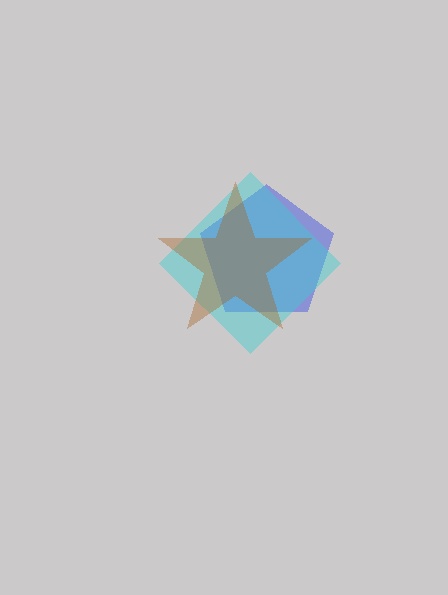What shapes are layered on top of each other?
The layered shapes are: a blue pentagon, a cyan diamond, a brown star.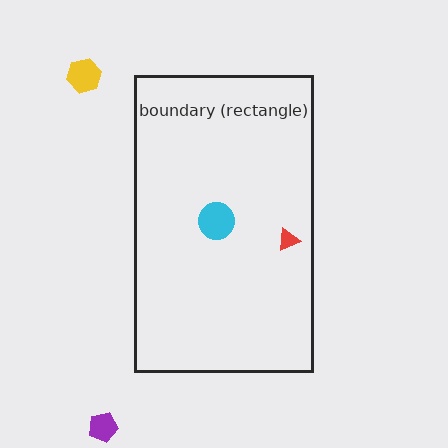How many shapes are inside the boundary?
2 inside, 2 outside.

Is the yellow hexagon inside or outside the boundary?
Outside.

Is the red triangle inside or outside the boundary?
Inside.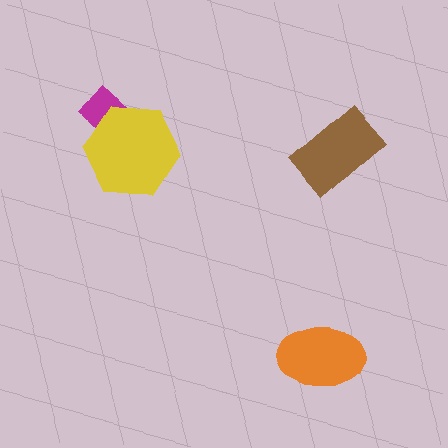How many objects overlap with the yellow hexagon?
1 object overlaps with the yellow hexagon.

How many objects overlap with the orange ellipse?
0 objects overlap with the orange ellipse.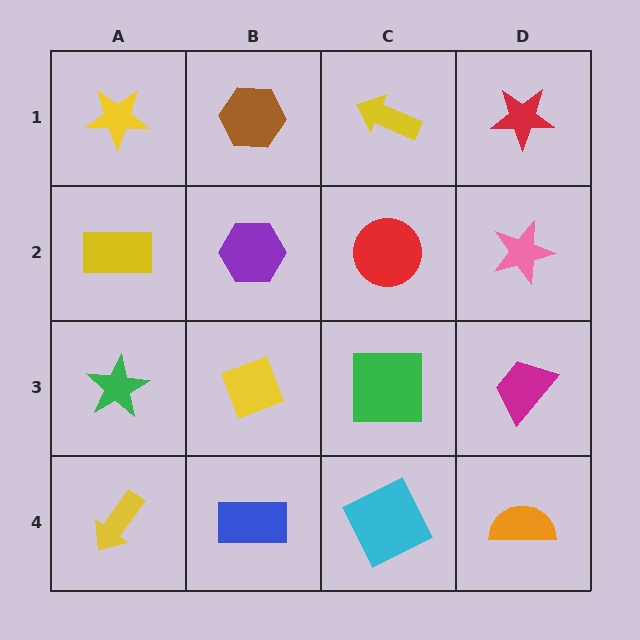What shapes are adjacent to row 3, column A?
A yellow rectangle (row 2, column A), a yellow arrow (row 4, column A), a yellow diamond (row 3, column B).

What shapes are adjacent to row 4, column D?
A magenta trapezoid (row 3, column D), a cyan square (row 4, column C).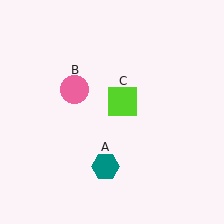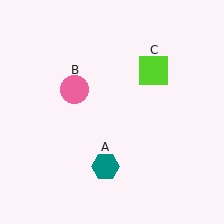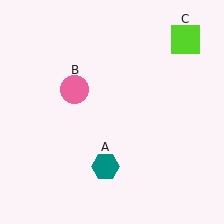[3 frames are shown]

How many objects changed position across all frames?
1 object changed position: lime square (object C).